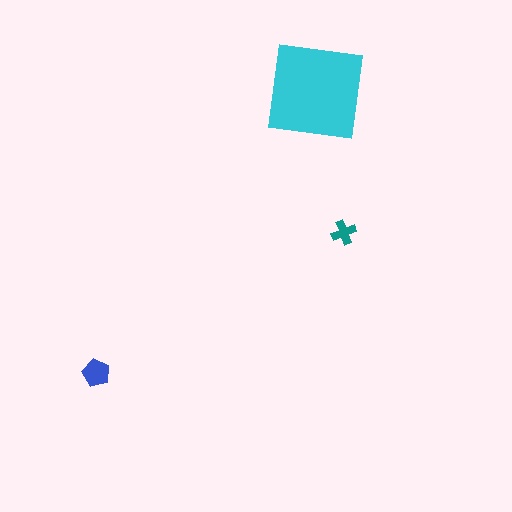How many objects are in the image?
There are 3 objects in the image.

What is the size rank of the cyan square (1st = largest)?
1st.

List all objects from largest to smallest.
The cyan square, the blue pentagon, the teal cross.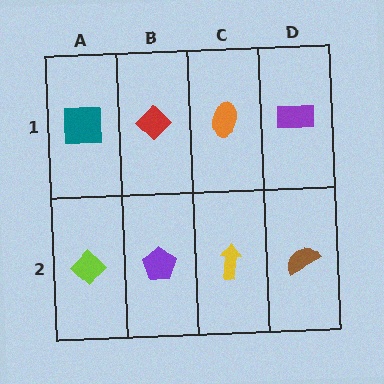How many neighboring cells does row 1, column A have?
2.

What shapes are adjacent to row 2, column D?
A purple rectangle (row 1, column D), a yellow arrow (row 2, column C).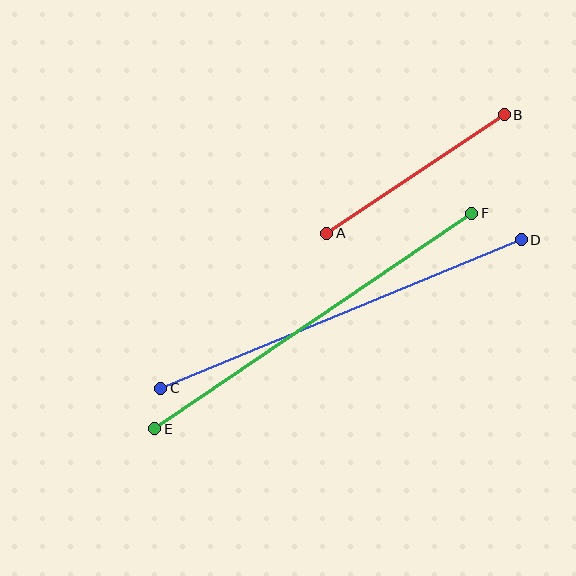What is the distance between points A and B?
The distance is approximately 214 pixels.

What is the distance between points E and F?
The distance is approximately 383 pixels.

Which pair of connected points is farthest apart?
Points C and D are farthest apart.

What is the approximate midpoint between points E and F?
The midpoint is at approximately (313, 321) pixels.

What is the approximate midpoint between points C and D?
The midpoint is at approximately (341, 314) pixels.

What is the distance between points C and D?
The distance is approximately 390 pixels.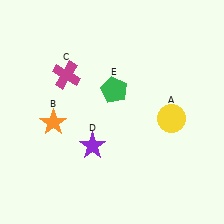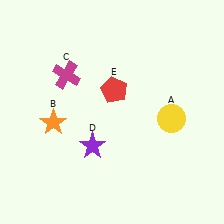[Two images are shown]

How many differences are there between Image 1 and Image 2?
There is 1 difference between the two images.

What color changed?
The pentagon (E) changed from green in Image 1 to red in Image 2.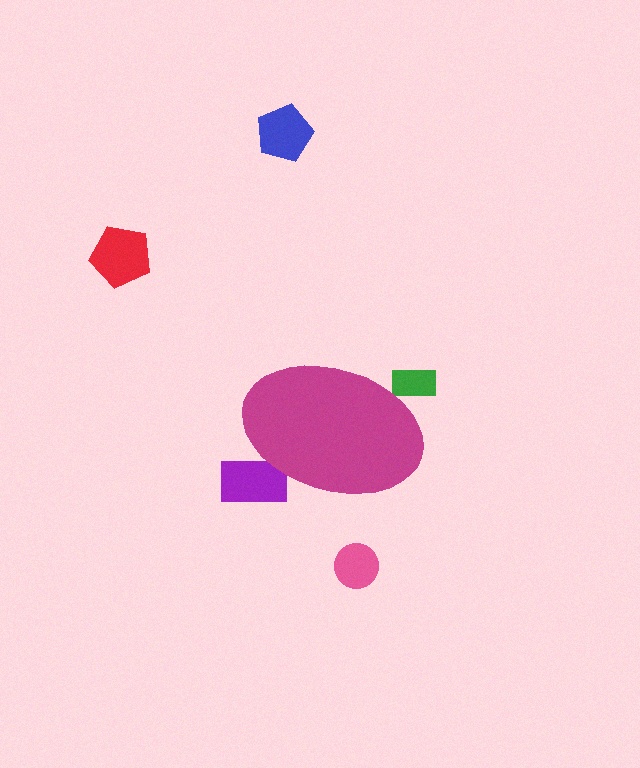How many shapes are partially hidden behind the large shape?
2 shapes are partially hidden.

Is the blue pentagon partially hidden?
No, the blue pentagon is fully visible.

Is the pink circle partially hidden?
No, the pink circle is fully visible.